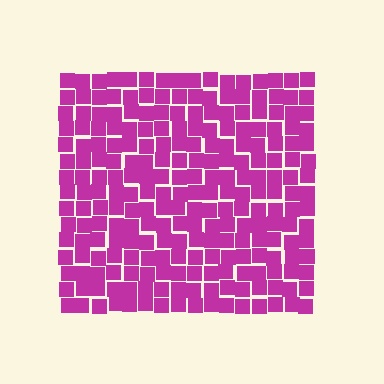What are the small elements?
The small elements are squares.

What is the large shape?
The large shape is a square.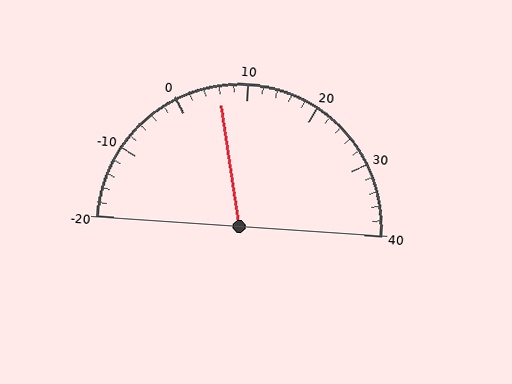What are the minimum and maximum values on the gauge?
The gauge ranges from -20 to 40.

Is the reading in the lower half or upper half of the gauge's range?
The reading is in the lower half of the range (-20 to 40).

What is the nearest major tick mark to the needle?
The nearest major tick mark is 10.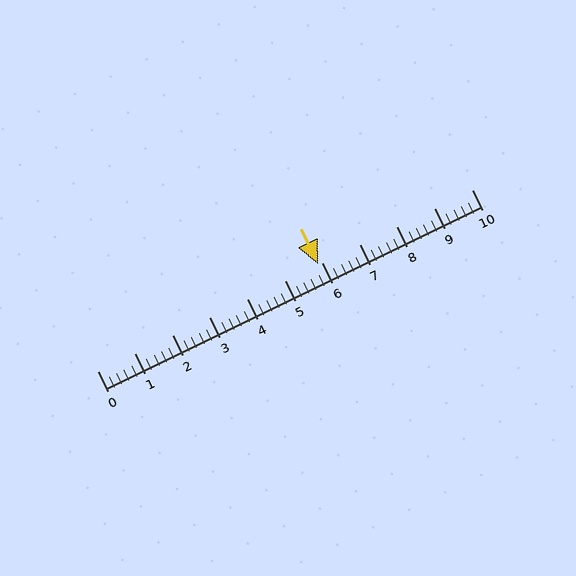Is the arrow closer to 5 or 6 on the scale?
The arrow is closer to 6.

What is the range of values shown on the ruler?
The ruler shows values from 0 to 10.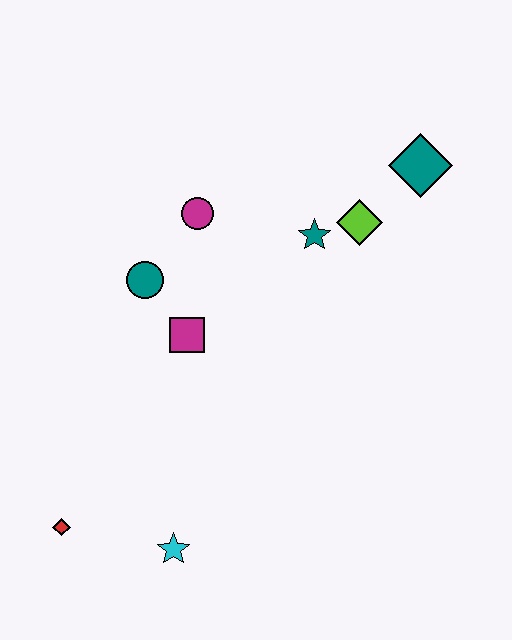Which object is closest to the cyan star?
The red diamond is closest to the cyan star.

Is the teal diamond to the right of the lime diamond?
Yes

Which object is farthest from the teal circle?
The teal diamond is farthest from the teal circle.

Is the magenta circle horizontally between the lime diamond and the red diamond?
Yes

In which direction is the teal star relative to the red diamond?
The teal star is above the red diamond.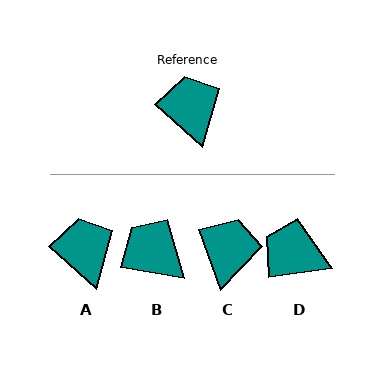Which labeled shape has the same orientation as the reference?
A.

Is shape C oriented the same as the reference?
No, it is off by about 29 degrees.